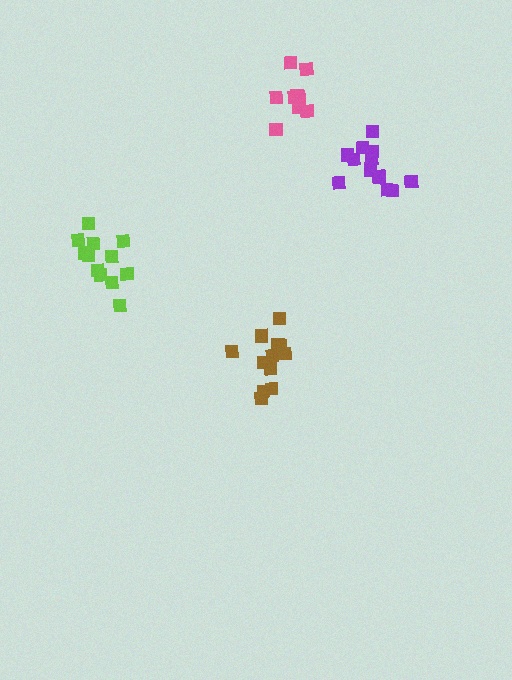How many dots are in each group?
Group 1: 14 dots, Group 2: 12 dots, Group 3: 10 dots, Group 4: 13 dots (49 total).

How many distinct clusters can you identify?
There are 4 distinct clusters.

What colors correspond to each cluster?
The clusters are colored: purple, brown, pink, lime.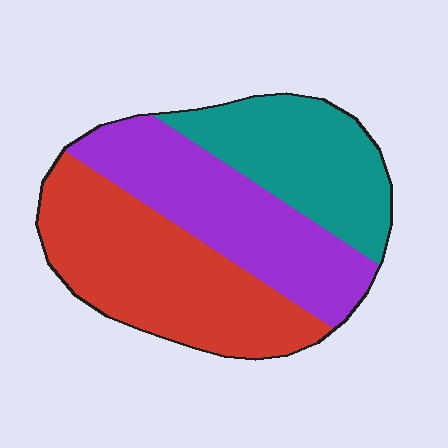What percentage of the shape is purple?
Purple covers around 35% of the shape.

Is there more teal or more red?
Red.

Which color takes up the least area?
Teal, at roughly 25%.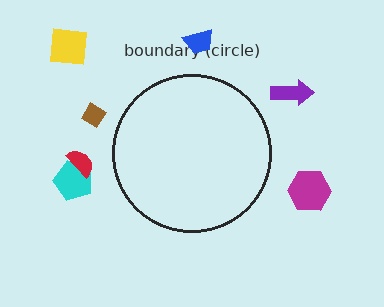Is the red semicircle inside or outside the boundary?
Outside.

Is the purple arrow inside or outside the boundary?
Outside.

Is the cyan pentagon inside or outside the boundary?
Outside.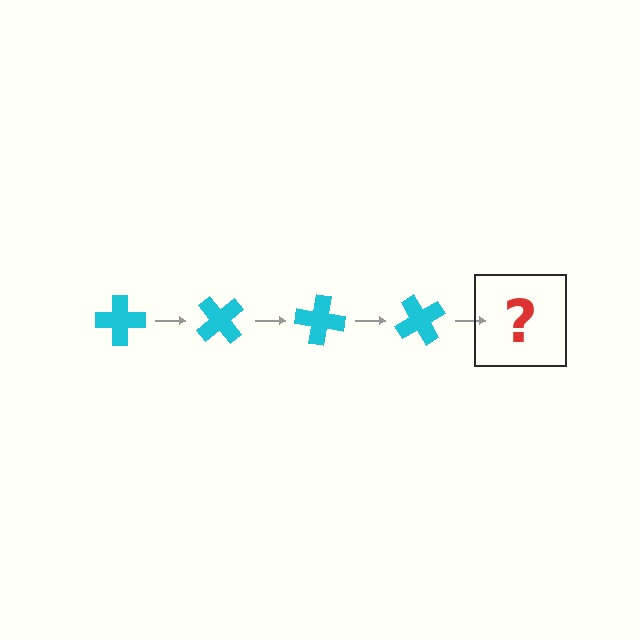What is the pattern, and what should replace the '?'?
The pattern is that the cross rotates 50 degrees each step. The '?' should be a cyan cross rotated 200 degrees.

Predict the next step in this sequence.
The next step is a cyan cross rotated 200 degrees.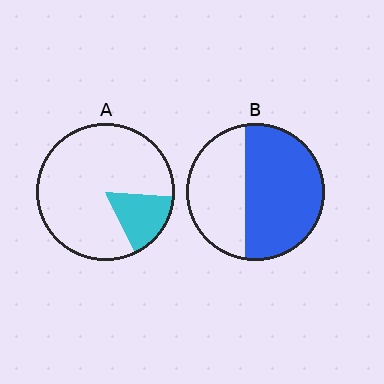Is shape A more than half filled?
No.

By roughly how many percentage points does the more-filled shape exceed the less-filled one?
By roughly 45 percentage points (B over A).